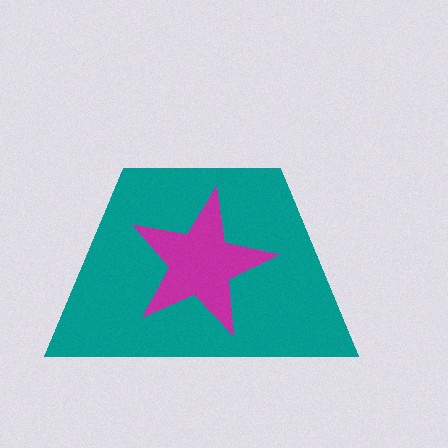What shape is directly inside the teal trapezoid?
The magenta star.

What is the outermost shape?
The teal trapezoid.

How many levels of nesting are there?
2.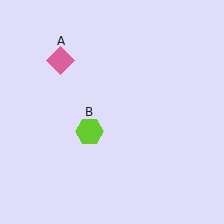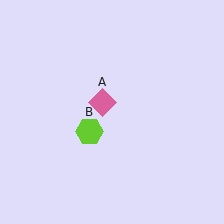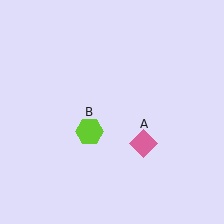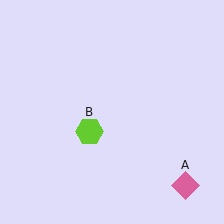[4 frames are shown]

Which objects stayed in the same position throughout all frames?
Lime hexagon (object B) remained stationary.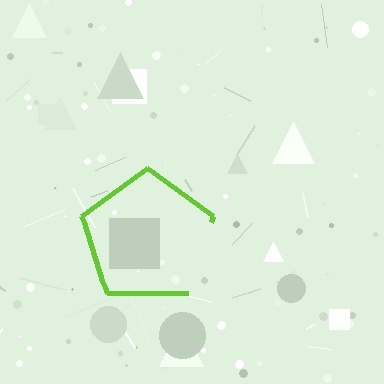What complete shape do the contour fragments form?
The contour fragments form a pentagon.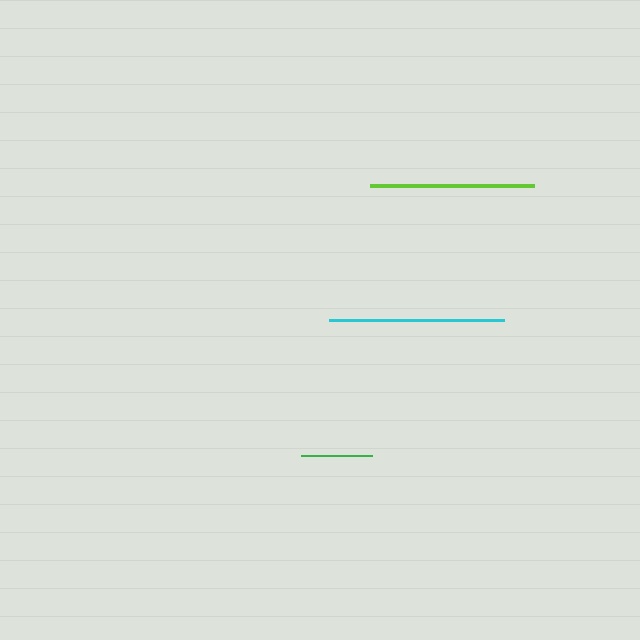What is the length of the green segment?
The green segment is approximately 72 pixels long.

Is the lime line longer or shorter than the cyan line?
The cyan line is longer than the lime line.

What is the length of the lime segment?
The lime segment is approximately 163 pixels long.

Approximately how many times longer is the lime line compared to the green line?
The lime line is approximately 2.3 times the length of the green line.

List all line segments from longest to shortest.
From longest to shortest: cyan, lime, green.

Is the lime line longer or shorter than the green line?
The lime line is longer than the green line.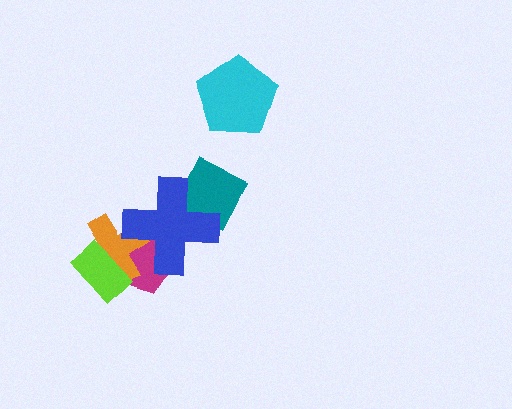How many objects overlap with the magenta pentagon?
3 objects overlap with the magenta pentagon.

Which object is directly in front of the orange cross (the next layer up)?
The lime rectangle is directly in front of the orange cross.